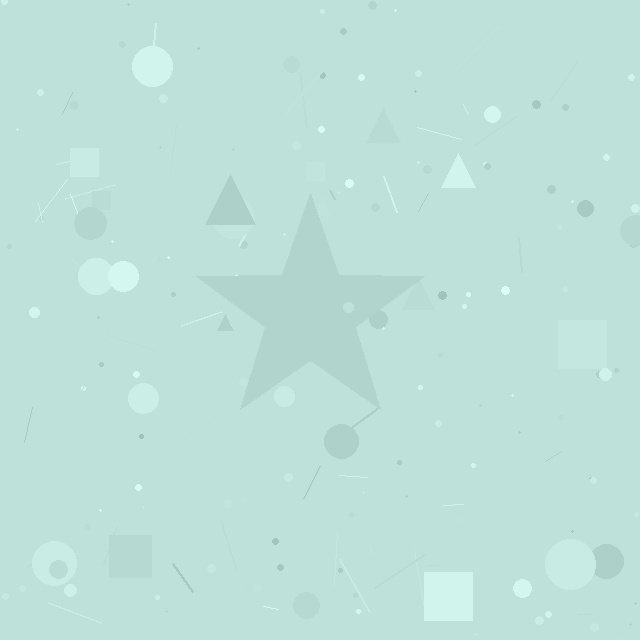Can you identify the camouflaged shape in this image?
The camouflaged shape is a star.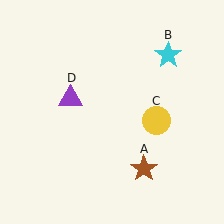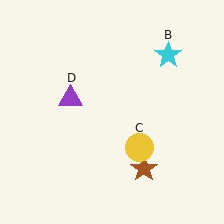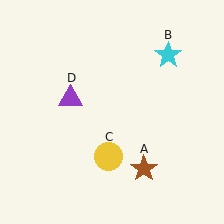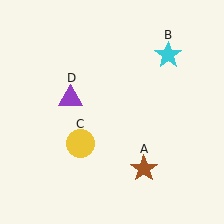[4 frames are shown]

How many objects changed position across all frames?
1 object changed position: yellow circle (object C).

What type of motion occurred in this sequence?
The yellow circle (object C) rotated clockwise around the center of the scene.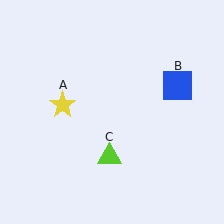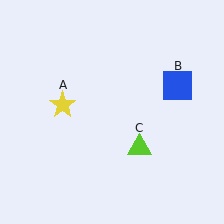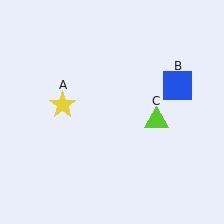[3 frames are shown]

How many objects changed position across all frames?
1 object changed position: lime triangle (object C).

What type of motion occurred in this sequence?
The lime triangle (object C) rotated counterclockwise around the center of the scene.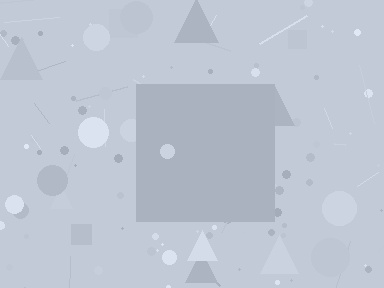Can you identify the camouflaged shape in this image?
The camouflaged shape is a square.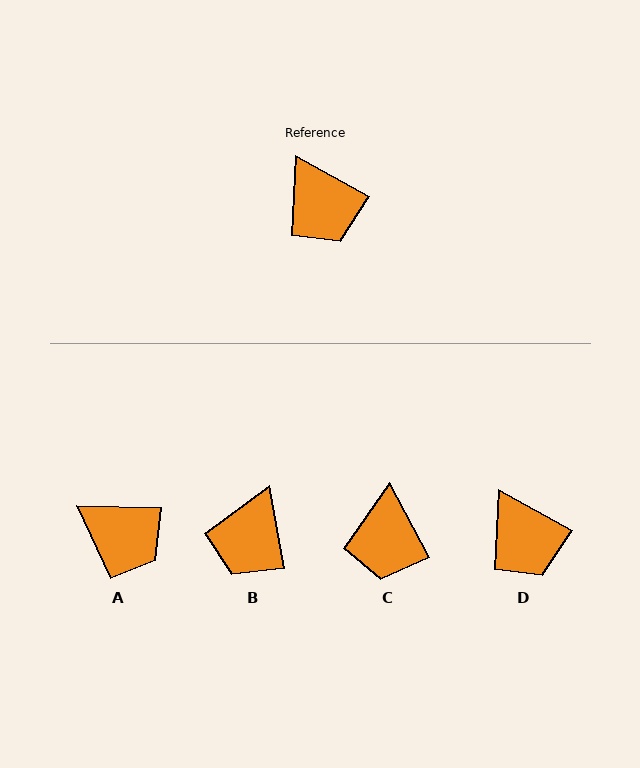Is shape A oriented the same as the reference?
No, it is off by about 28 degrees.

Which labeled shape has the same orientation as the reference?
D.